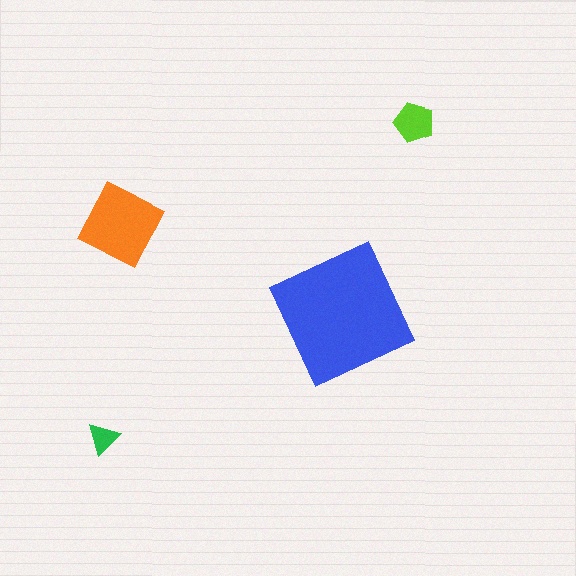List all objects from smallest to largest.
The green triangle, the lime pentagon, the orange diamond, the blue square.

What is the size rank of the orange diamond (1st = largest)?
2nd.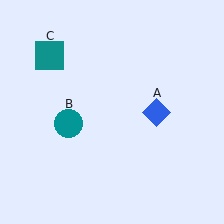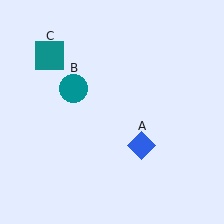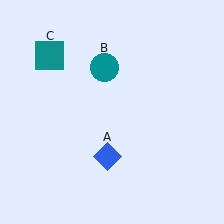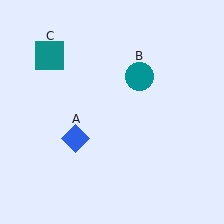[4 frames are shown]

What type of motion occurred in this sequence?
The blue diamond (object A), teal circle (object B) rotated clockwise around the center of the scene.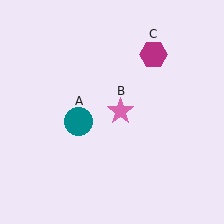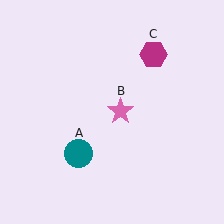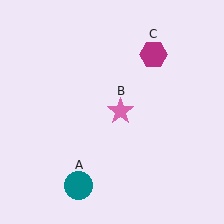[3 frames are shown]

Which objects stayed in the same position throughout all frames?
Pink star (object B) and magenta hexagon (object C) remained stationary.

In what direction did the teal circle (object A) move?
The teal circle (object A) moved down.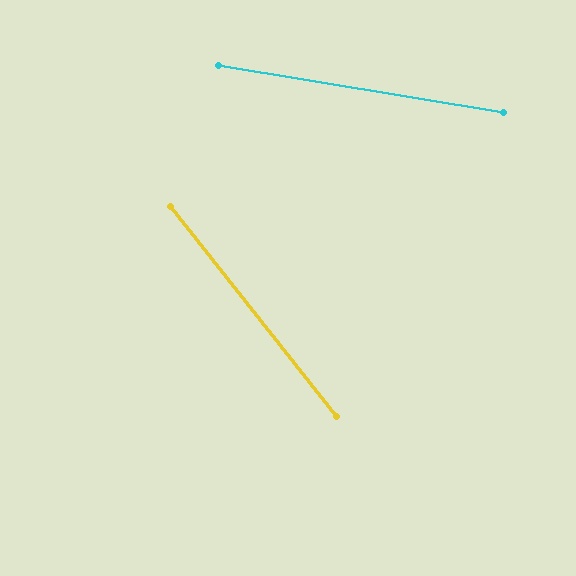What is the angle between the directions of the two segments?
Approximately 42 degrees.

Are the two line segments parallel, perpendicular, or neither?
Neither parallel nor perpendicular — they differ by about 42°.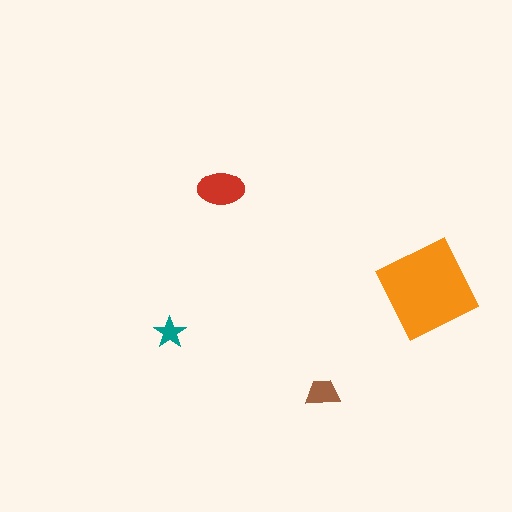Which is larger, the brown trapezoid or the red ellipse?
The red ellipse.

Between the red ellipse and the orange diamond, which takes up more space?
The orange diamond.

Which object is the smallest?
The teal star.